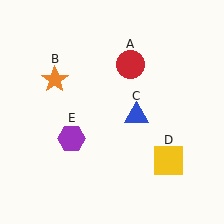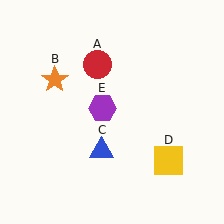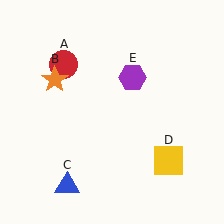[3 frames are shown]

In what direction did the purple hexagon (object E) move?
The purple hexagon (object E) moved up and to the right.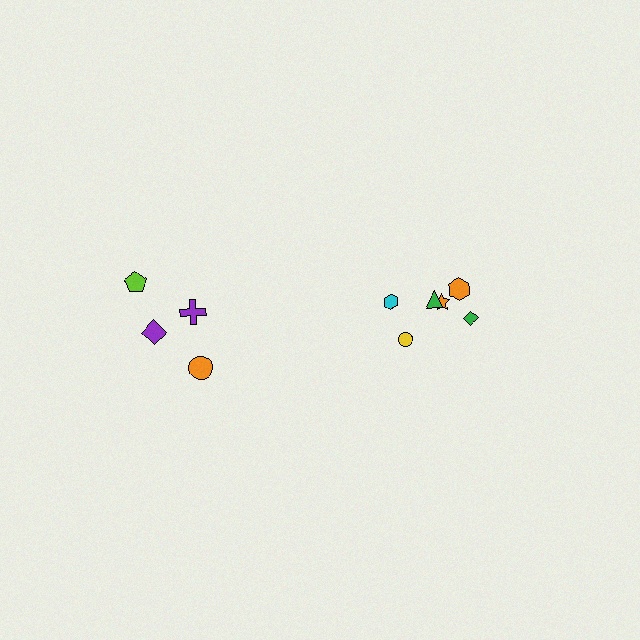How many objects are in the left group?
There are 4 objects.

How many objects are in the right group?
There are 6 objects.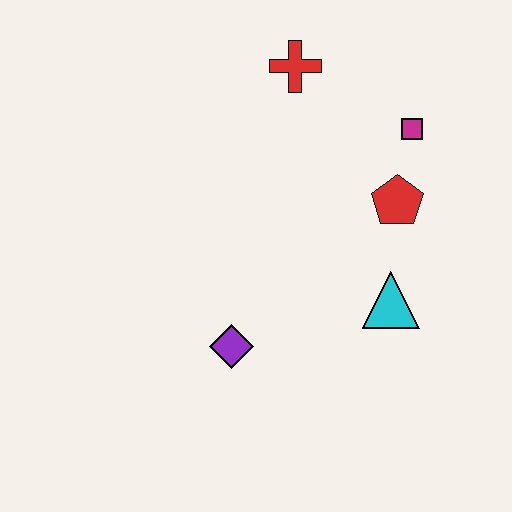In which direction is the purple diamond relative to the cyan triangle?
The purple diamond is to the left of the cyan triangle.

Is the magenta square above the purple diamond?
Yes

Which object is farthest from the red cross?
The purple diamond is farthest from the red cross.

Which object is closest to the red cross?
The magenta square is closest to the red cross.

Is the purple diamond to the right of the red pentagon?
No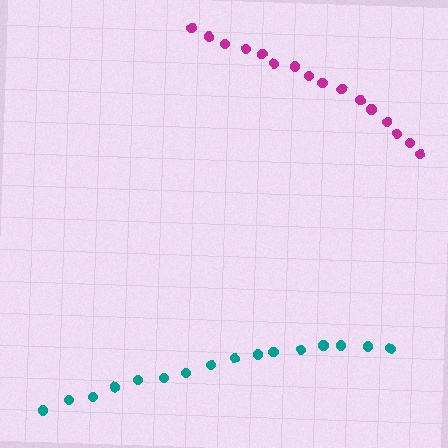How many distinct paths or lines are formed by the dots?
There are 2 distinct paths.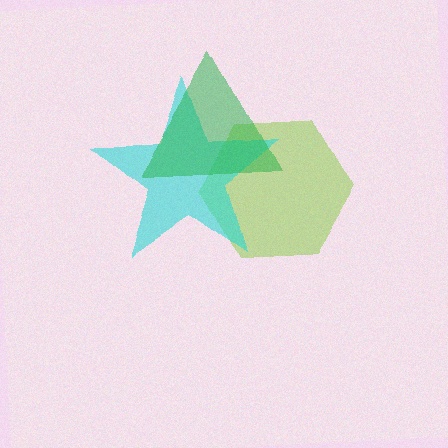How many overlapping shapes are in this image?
There are 3 overlapping shapes in the image.